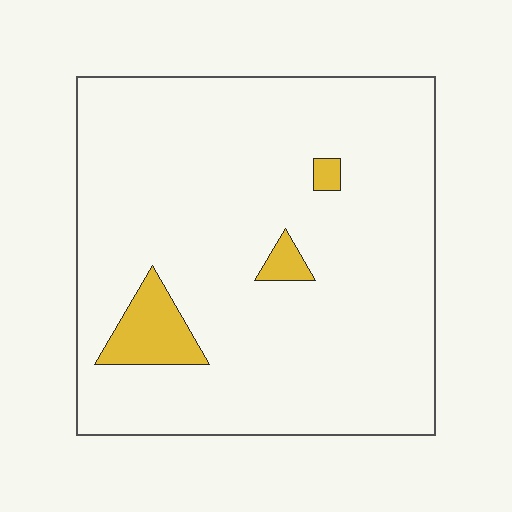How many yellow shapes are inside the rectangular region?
3.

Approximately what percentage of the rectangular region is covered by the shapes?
Approximately 5%.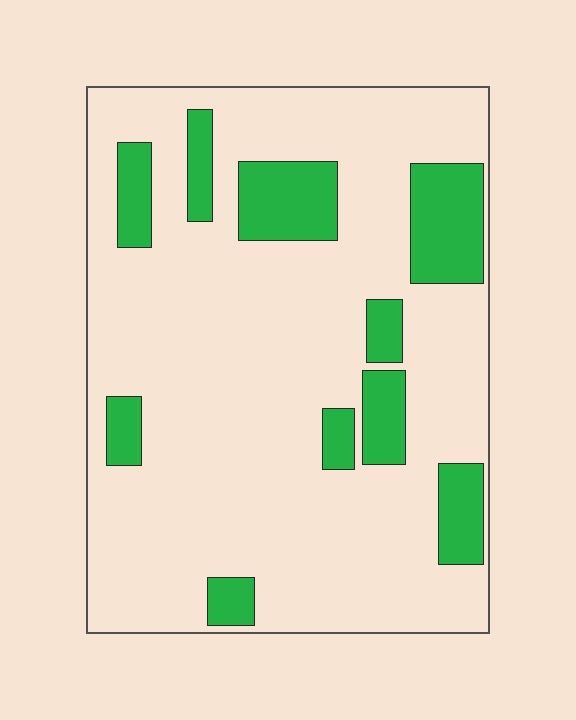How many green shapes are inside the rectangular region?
10.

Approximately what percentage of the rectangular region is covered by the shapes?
Approximately 20%.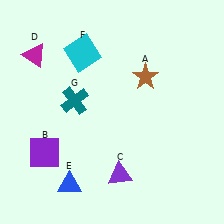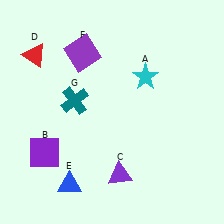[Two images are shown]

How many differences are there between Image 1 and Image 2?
There are 3 differences between the two images.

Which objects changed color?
A changed from brown to cyan. D changed from magenta to red. F changed from cyan to purple.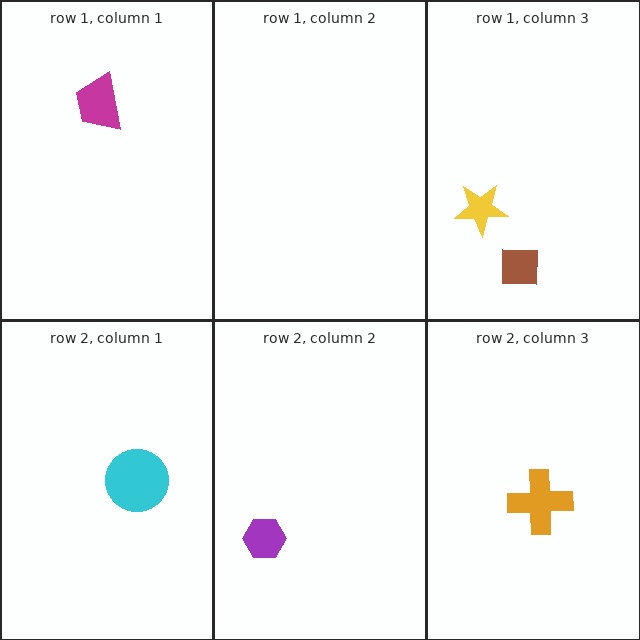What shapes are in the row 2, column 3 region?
The orange cross.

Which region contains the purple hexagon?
The row 2, column 2 region.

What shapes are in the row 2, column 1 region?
The cyan circle.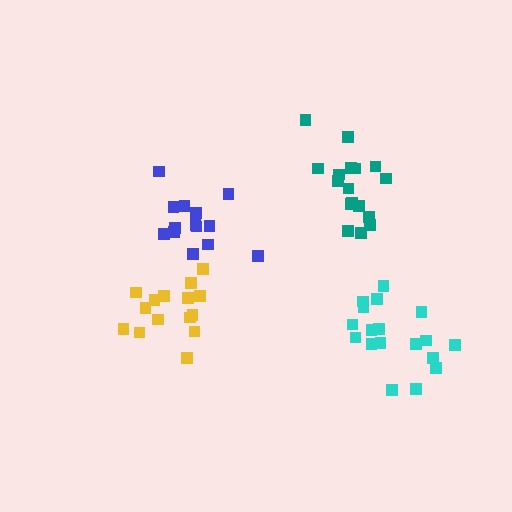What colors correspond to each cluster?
The clusters are colored: yellow, teal, blue, cyan.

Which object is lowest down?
The cyan cluster is bottommost.